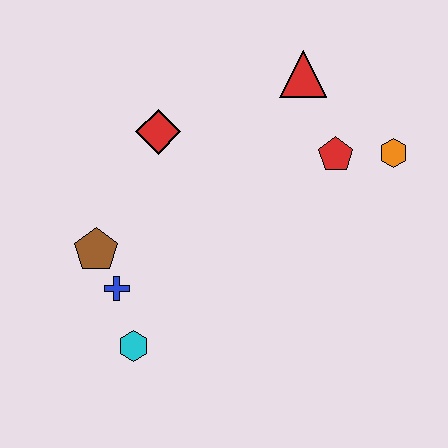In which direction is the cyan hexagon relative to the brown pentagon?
The cyan hexagon is below the brown pentagon.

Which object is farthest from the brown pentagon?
The orange hexagon is farthest from the brown pentagon.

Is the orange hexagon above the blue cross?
Yes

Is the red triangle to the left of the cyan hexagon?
No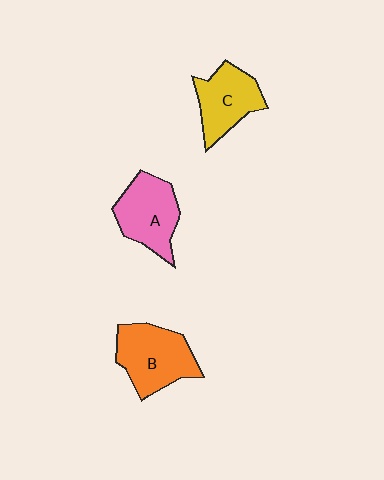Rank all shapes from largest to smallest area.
From largest to smallest: B (orange), A (pink), C (yellow).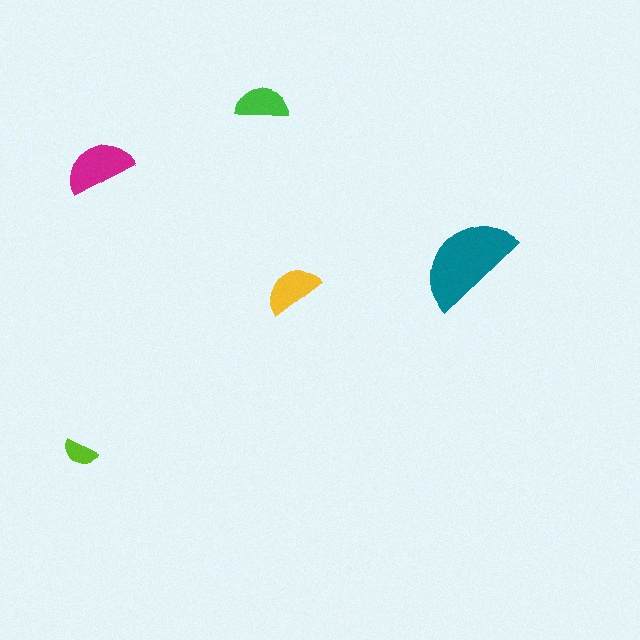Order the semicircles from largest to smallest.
the teal one, the magenta one, the yellow one, the green one, the lime one.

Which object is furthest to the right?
The teal semicircle is rightmost.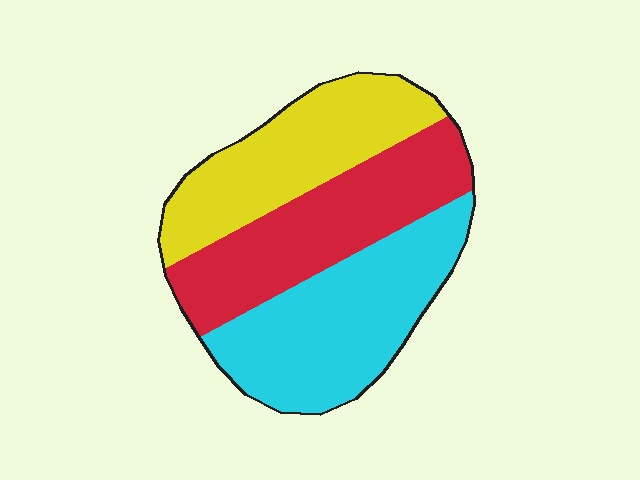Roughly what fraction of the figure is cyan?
Cyan takes up about three eighths (3/8) of the figure.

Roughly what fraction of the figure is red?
Red takes up about one third (1/3) of the figure.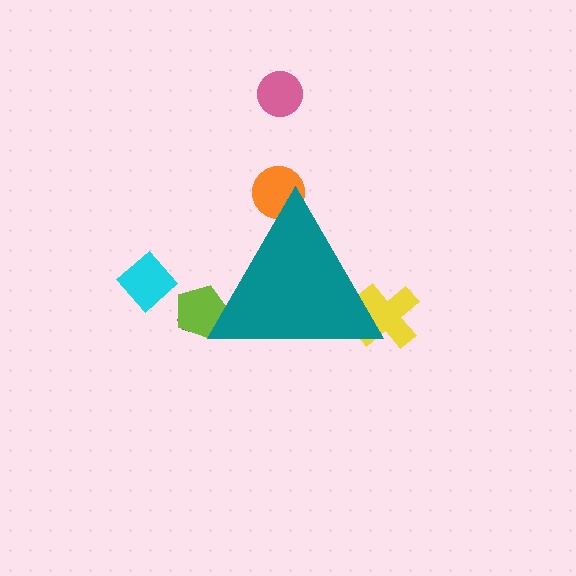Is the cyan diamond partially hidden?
No, the cyan diamond is fully visible.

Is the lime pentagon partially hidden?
Yes, the lime pentagon is partially hidden behind the teal triangle.